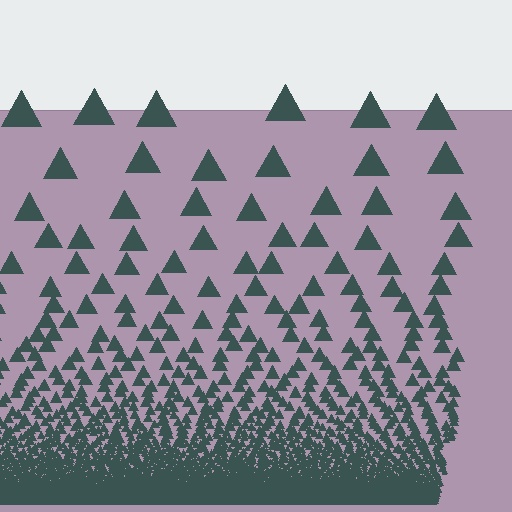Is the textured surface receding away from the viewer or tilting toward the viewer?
The surface appears to tilt toward the viewer. Texture elements get larger and sparser toward the top.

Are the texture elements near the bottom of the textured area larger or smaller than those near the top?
Smaller. The gradient is inverted — elements near the bottom are smaller and denser.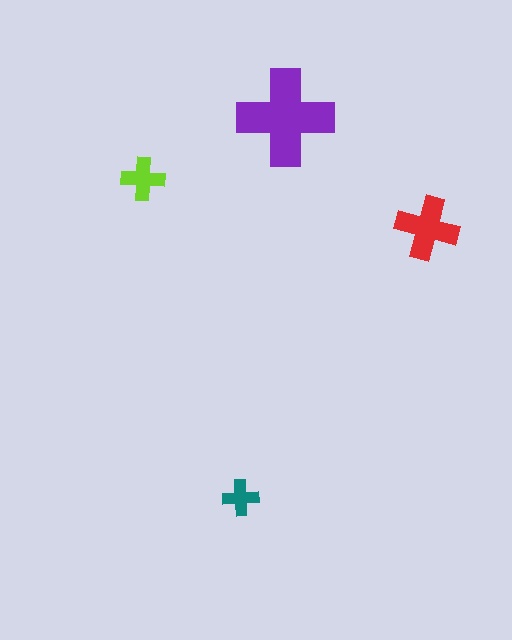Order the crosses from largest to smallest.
the purple one, the red one, the lime one, the teal one.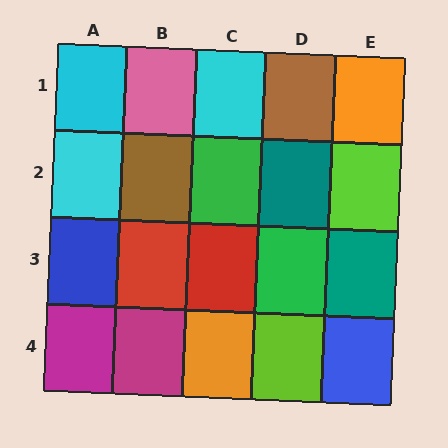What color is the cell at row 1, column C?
Cyan.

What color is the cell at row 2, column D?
Teal.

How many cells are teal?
2 cells are teal.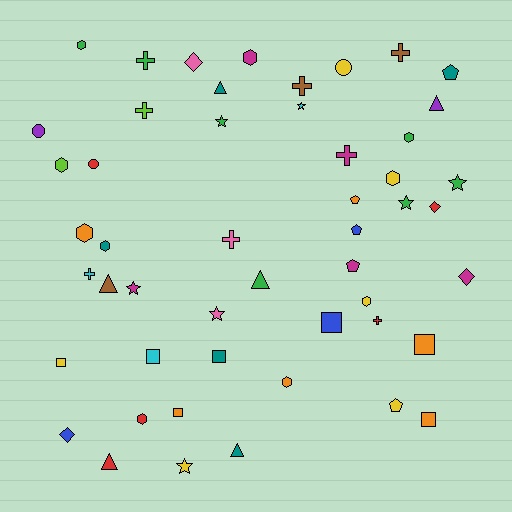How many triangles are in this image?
There are 6 triangles.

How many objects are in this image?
There are 50 objects.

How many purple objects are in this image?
There are 2 purple objects.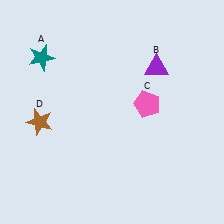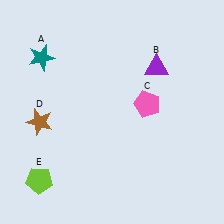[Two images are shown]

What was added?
A lime pentagon (E) was added in Image 2.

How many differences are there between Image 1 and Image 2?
There is 1 difference between the two images.